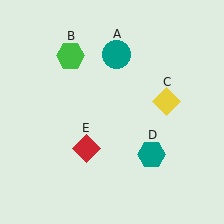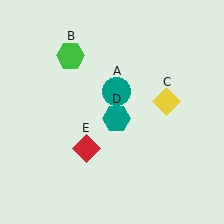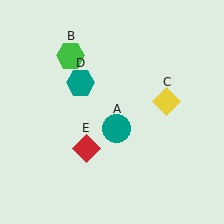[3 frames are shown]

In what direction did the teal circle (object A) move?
The teal circle (object A) moved down.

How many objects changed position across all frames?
2 objects changed position: teal circle (object A), teal hexagon (object D).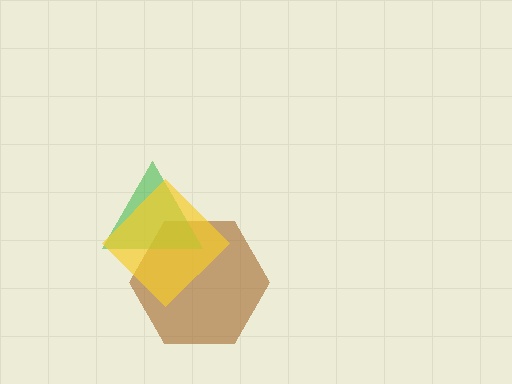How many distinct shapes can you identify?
There are 3 distinct shapes: a brown hexagon, a green triangle, a yellow diamond.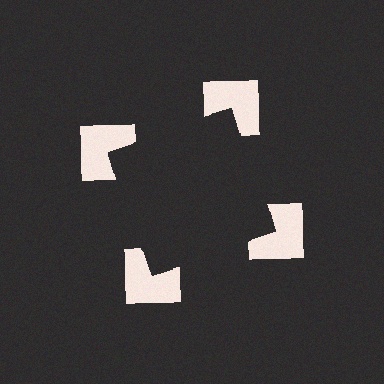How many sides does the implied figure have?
4 sides.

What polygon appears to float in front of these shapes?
An illusory square — its edges are inferred from the aligned wedge cuts in the notched squares, not physically drawn.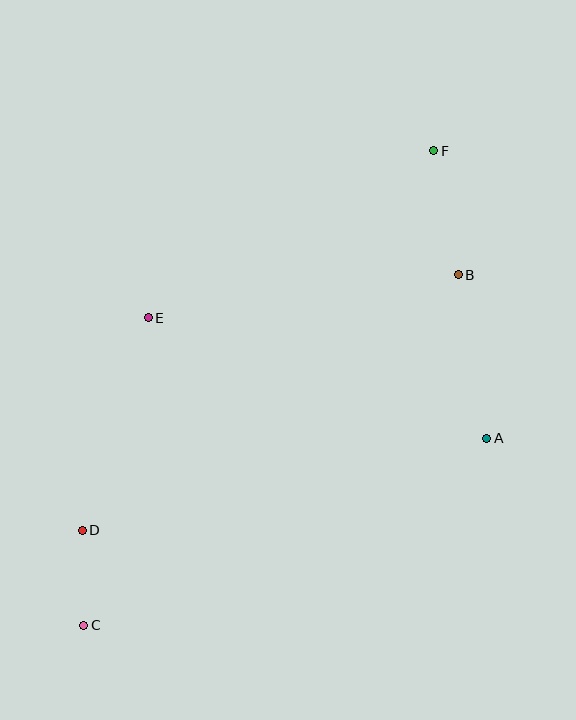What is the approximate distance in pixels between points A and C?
The distance between A and C is approximately 444 pixels.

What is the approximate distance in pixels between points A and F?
The distance between A and F is approximately 292 pixels.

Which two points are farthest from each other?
Points C and F are farthest from each other.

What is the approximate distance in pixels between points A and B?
The distance between A and B is approximately 166 pixels.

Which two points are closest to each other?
Points C and D are closest to each other.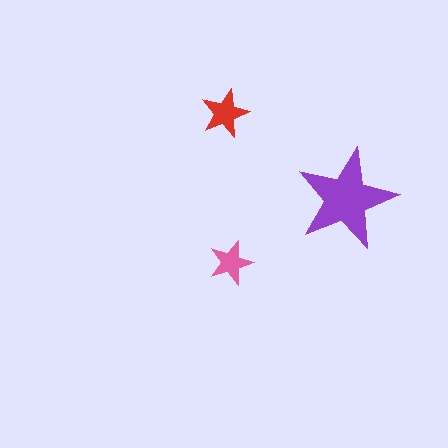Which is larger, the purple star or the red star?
The purple one.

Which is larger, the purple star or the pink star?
The purple one.